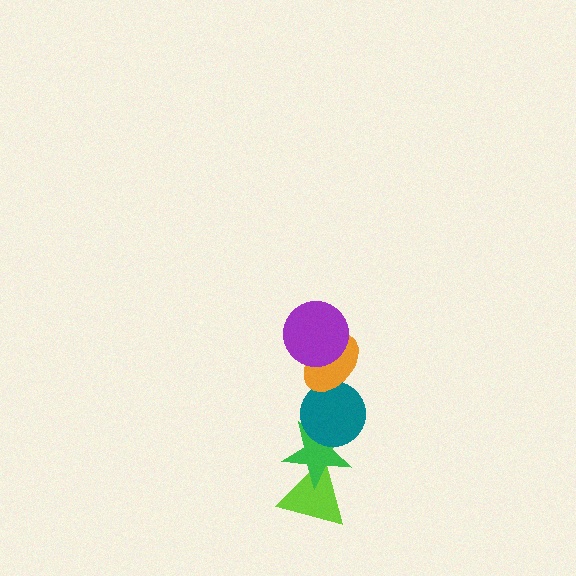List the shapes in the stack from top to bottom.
From top to bottom: the purple circle, the orange ellipse, the teal circle, the green star, the lime triangle.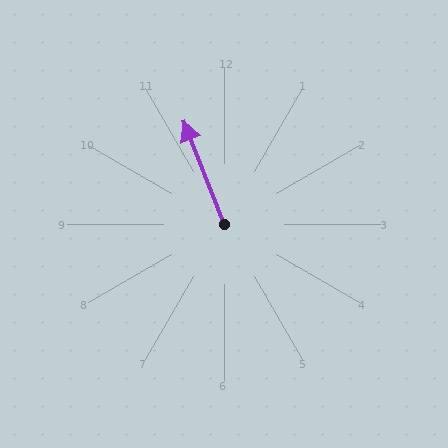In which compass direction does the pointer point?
North.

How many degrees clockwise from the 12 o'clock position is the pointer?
Approximately 338 degrees.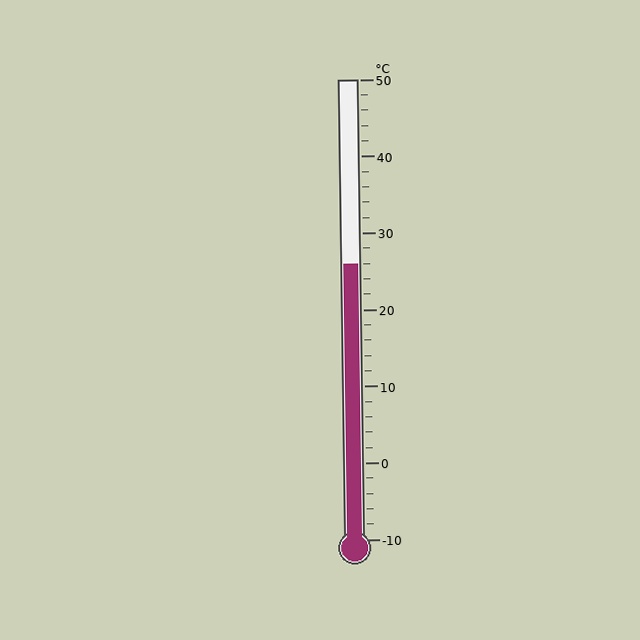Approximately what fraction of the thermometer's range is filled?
The thermometer is filled to approximately 60% of its range.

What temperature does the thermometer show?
The thermometer shows approximately 26°C.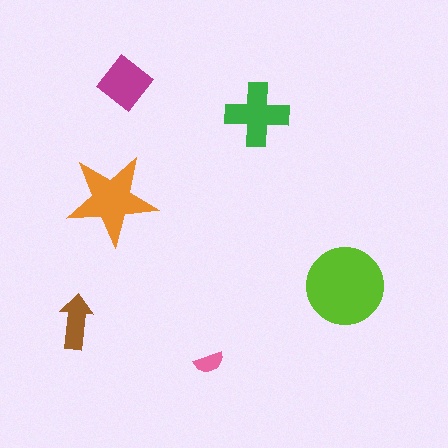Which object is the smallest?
The pink semicircle.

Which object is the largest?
The lime circle.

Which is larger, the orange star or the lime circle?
The lime circle.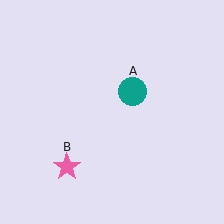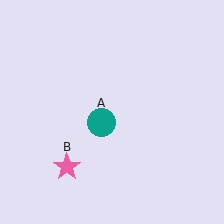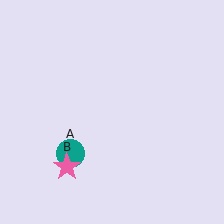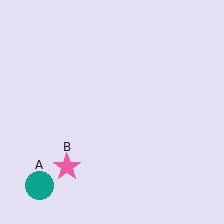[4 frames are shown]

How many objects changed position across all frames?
1 object changed position: teal circle (object A).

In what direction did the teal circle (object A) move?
The teal circle (object A) moved down and to the left.